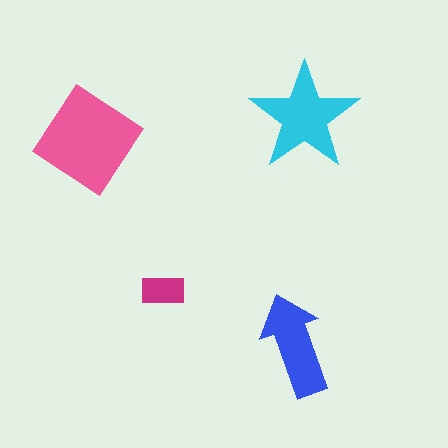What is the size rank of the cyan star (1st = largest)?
2nd.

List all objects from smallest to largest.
The magenta rectangle, the blue arrow, the cyan star, the pink diamond.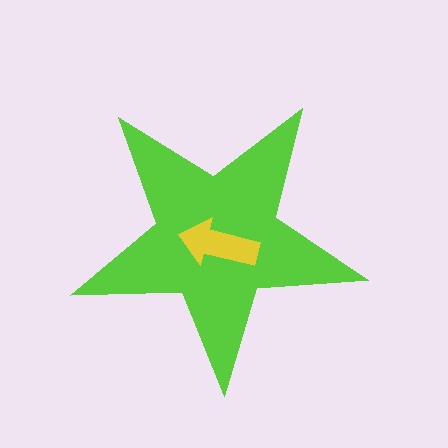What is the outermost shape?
The lime star.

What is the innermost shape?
The yellow arrow.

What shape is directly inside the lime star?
The yellow arrow.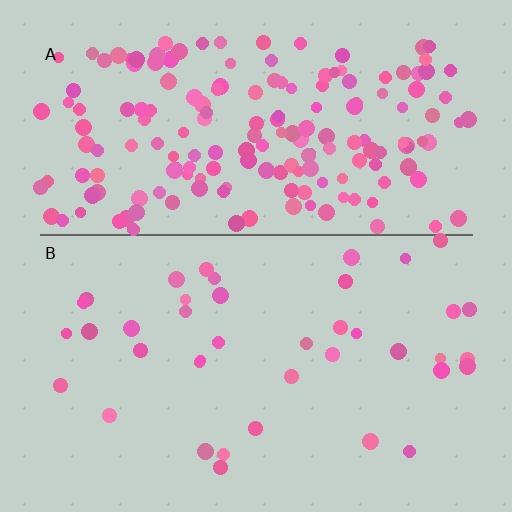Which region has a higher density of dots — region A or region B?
A (the top).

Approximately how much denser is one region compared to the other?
Approximately 4.7× — region A over region B.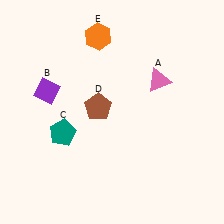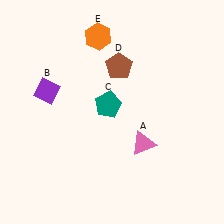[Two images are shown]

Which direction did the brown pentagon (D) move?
The brown pentagon (D) moved up.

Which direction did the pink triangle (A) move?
The pink triangle (A) moved down.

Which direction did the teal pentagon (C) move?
The teal pentagon (C) moved right.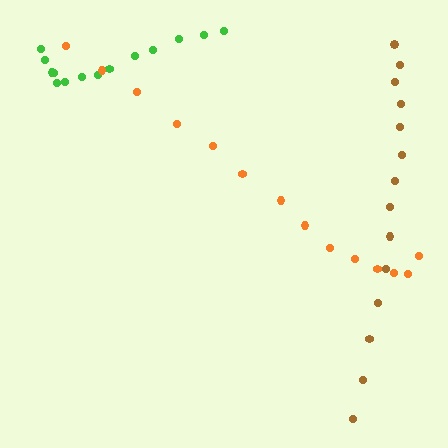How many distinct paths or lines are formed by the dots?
There are 3 distinct paths.